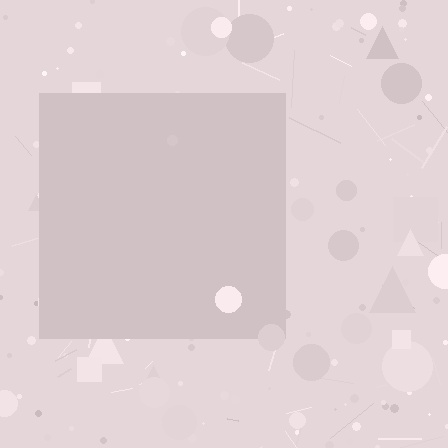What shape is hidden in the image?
A square is hidden in the image.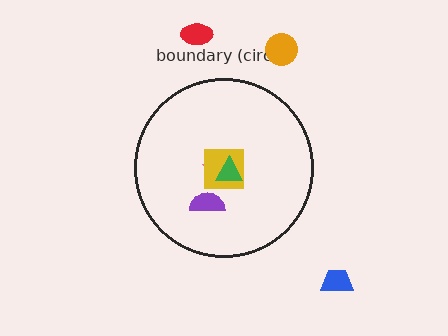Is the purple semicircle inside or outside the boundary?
Inside.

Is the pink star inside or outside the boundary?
Inside.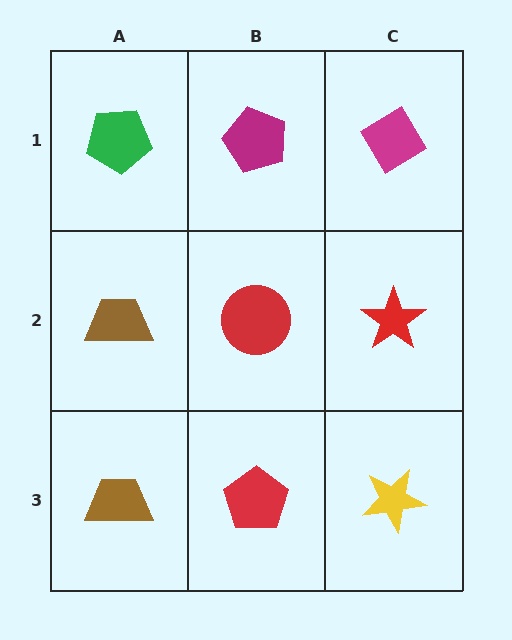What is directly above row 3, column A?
A brown trapezoid.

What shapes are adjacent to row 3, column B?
A red circle (row 2, column B), a brown trapezoid (row 3, column A), a yellow star (row 3, column C).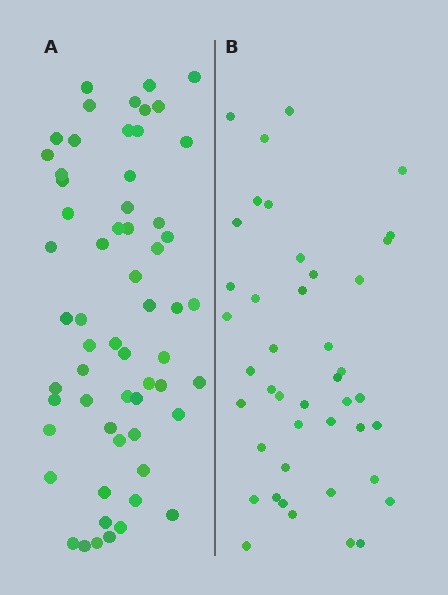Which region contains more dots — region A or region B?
Region A (the left region) has more dots.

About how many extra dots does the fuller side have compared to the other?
Region A has approximately 15 more dots than region B.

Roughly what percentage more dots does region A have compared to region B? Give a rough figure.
About 40% more.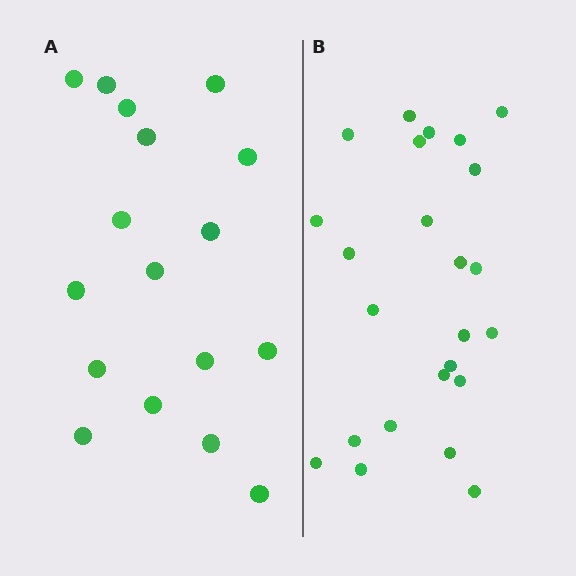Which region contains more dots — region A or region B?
Region B (the right region) has more dots.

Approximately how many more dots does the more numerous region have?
Region B has roughly 8 or so more dots than region A.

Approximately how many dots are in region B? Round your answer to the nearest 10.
About 20 dots. (The exact count is 24, which rounds to 20.)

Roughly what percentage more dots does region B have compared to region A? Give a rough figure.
About 40% more.